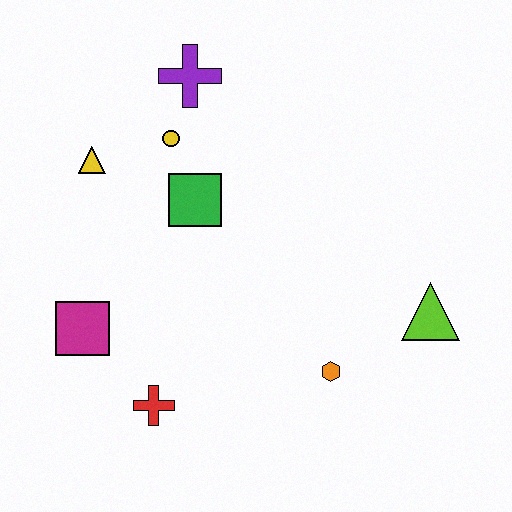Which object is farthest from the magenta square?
The lime triangle is farthest from the magenta square.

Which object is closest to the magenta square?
The red cross is closest to the magenta square.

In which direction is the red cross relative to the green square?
The red cross is below the green square.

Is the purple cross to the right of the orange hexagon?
No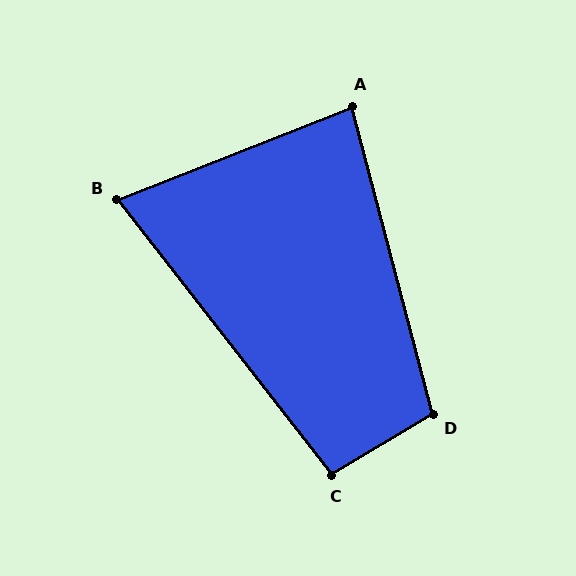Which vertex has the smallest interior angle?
B, at approximately 74 degrees.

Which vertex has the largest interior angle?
D, at approximately 106 degrees.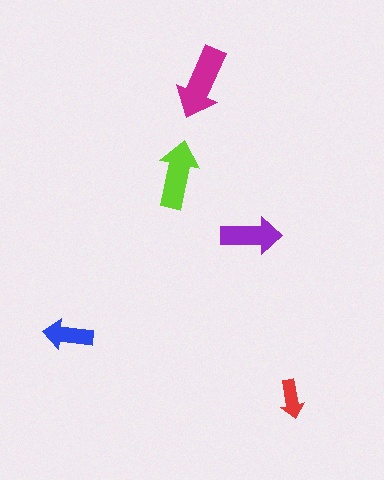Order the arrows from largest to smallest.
the magenta one, the lime one, the purple one, the blue one, the red one.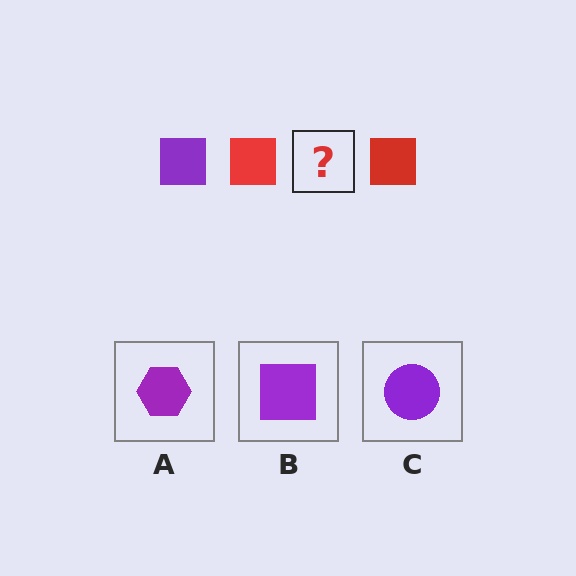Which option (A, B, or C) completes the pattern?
B.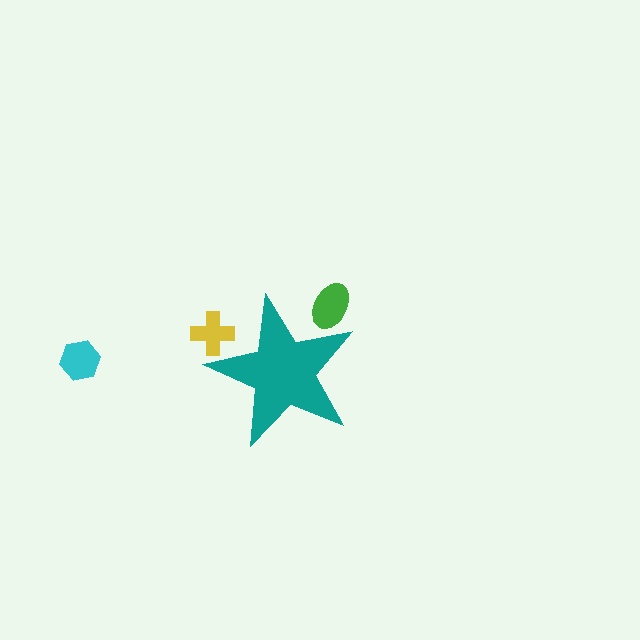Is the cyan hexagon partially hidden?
No, the cyan hexagon is fully visible.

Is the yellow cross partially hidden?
Yes, the yellow cross is partially hidden behind the teal star.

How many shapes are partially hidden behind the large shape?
2 shapes are partially hidden.